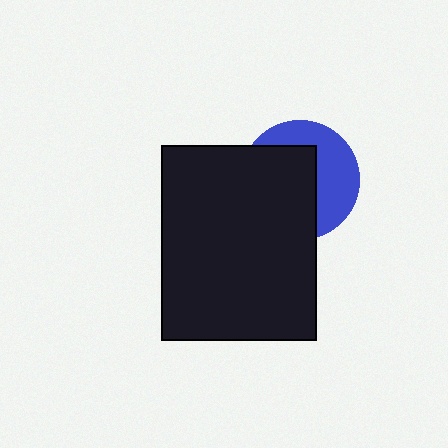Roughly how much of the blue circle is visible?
A small part of it is visible (roughly 43%).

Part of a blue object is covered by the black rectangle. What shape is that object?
It is a circle.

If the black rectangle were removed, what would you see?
You would see the complete blue circle.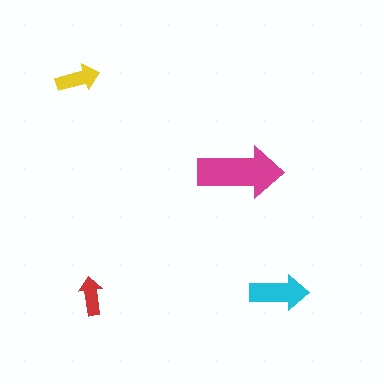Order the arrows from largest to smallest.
the magenta one, the cyan one, the yellow one, the red one.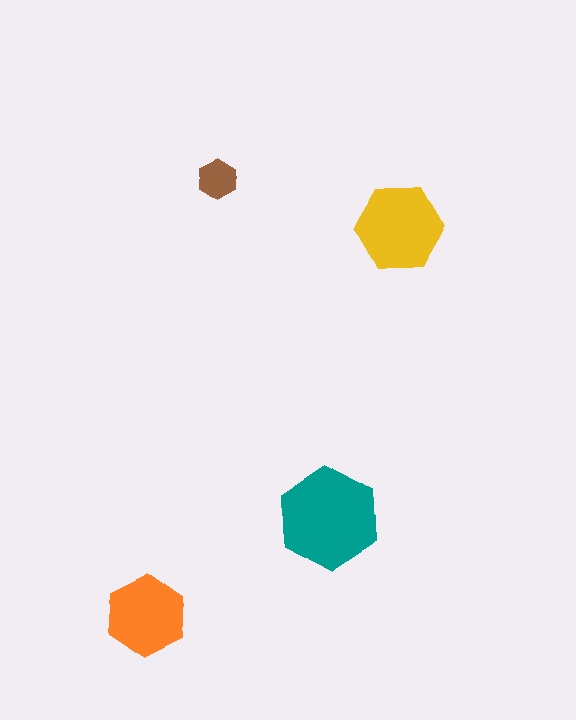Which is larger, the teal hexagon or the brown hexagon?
The teal one.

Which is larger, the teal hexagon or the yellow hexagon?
The teal one.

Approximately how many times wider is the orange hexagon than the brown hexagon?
About 2 times wider.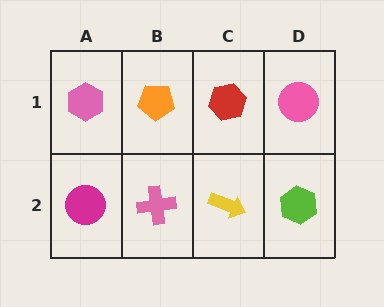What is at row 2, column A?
A magenta circle.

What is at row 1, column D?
A pink circle.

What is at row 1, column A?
A pink hexagon.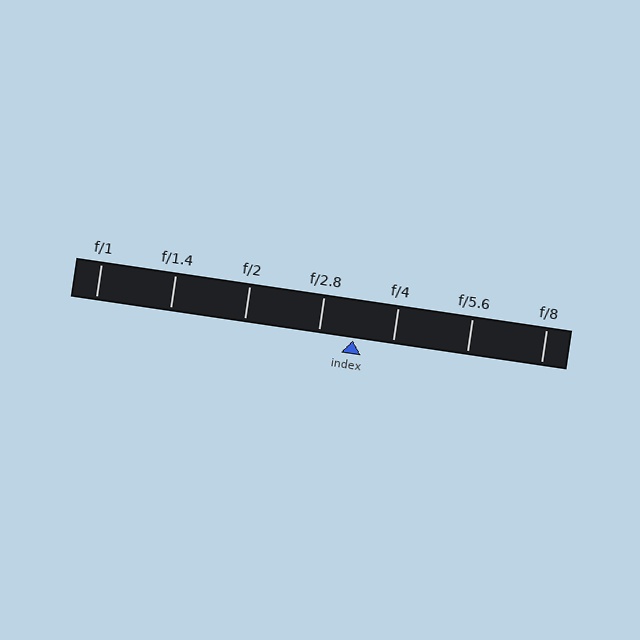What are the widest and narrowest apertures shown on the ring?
The widest aperture shown is f/1 and the narrowest is f/8.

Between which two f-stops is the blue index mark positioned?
The index mark is between f/2.8 and f/4.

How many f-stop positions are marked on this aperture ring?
There are 7 f-stop positions marked.